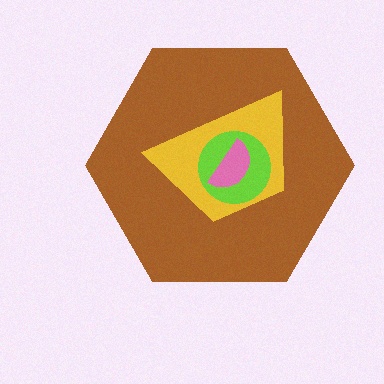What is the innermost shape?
The pink semicircle.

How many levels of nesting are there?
4.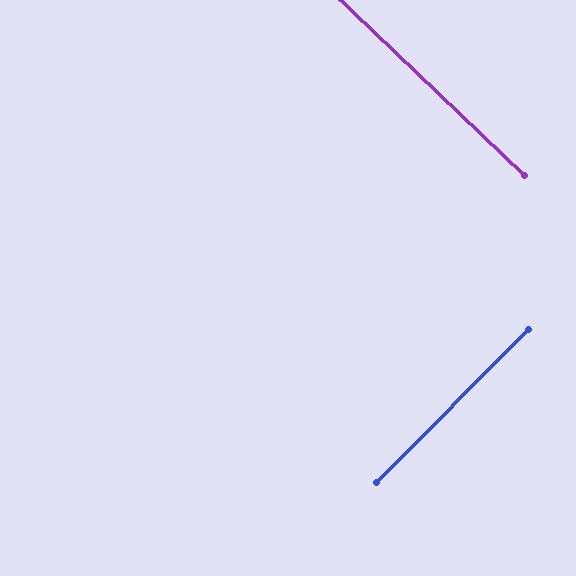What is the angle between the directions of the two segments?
Approximately 89 degrees.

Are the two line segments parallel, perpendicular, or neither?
Perpendicular — they meet at approximately 89°.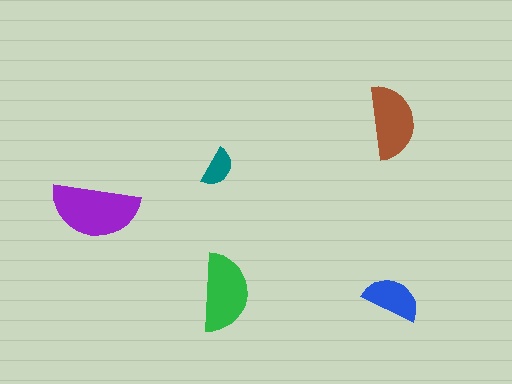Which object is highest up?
The brown semicircle is topmost.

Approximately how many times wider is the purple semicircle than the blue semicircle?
About 1.5 times wider.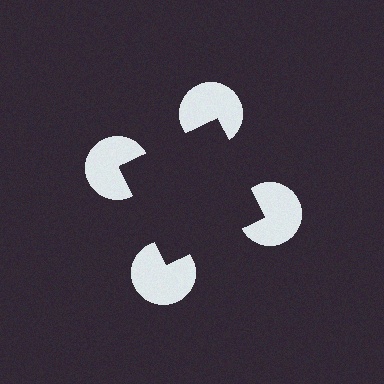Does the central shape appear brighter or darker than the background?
It typically appears slightly darker than the background, even though no actual brightness change is drawn.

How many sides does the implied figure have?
4 sides.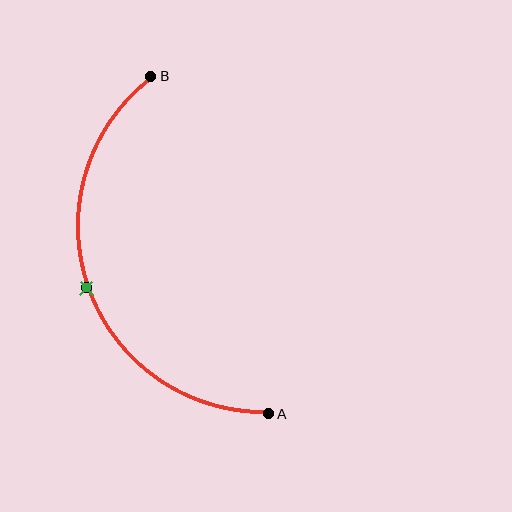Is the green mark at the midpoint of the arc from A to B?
Yes. The green mark lies on the arc at equal arc-length from both A and B — it is the arc midpoint.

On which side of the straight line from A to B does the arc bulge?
The arc bulges to the left of the straight line connecting A and B.